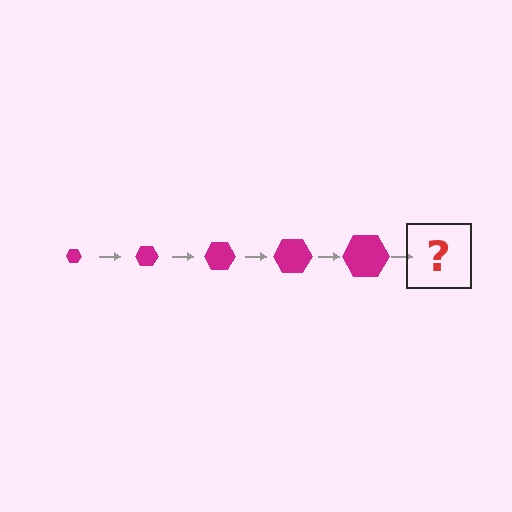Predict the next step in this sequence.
The next step is a magenta hexagon, larger than the previous one.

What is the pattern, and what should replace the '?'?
The pattern is that the hexagon gets progressively larger each step. The '?' should be a magenta hexagon, larger than the previous one.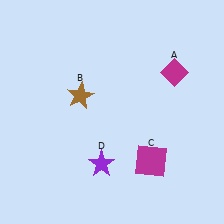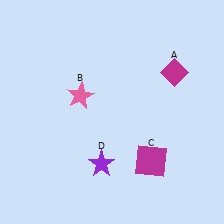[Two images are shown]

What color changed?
The star (B) changed from brown in Image 1 to pink in Image 2.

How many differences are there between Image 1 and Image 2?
There is 1 difference between the two images.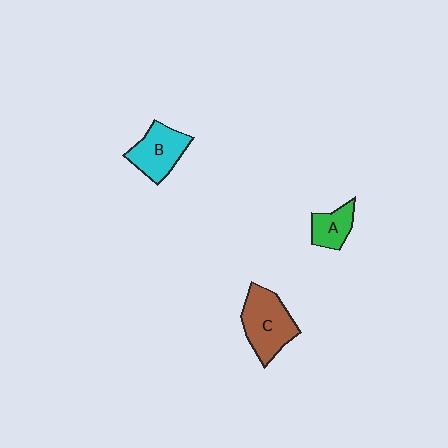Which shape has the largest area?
Shape C (brown).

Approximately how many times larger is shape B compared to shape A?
Approximately 1.6 times.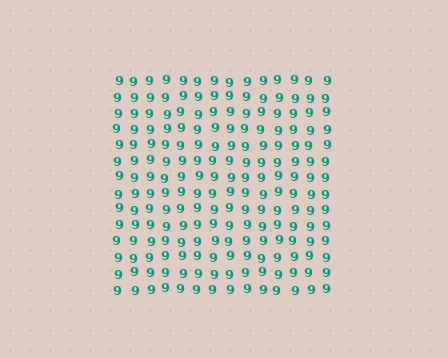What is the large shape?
The large shape is a square.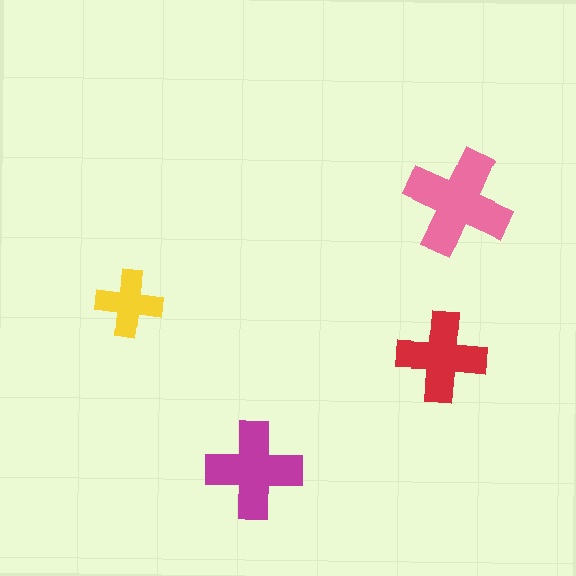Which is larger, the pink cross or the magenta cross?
The pink one.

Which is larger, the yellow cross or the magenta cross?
The magenta one.